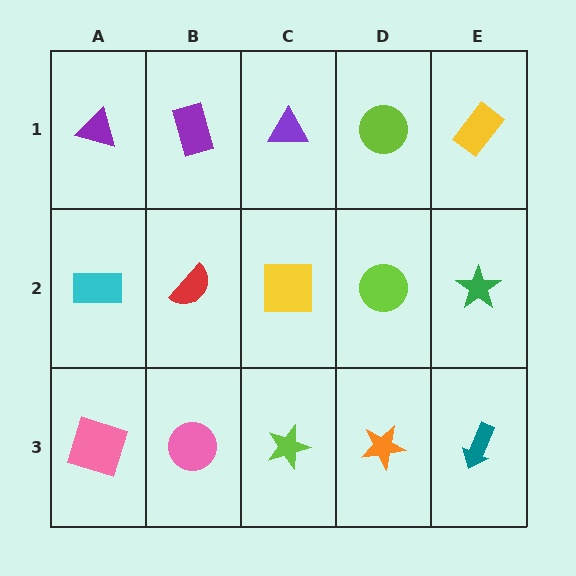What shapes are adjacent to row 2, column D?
A lime circle (row 1, column D), an orange star (row 3, column D), a yellow square (row 2, column C), a green star (row 2, column E).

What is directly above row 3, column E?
A green star.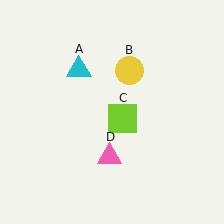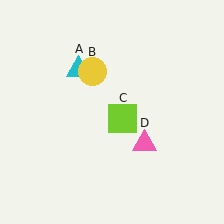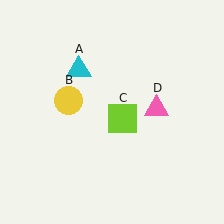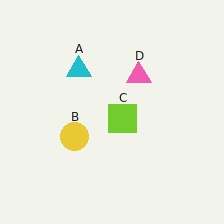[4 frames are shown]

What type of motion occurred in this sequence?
The yellow circle (object B), pink triangle (object D) rotated counterclockwise around the center of the scene.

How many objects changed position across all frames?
2 objects changed position: yellow circle (object B), pink triangle (object D).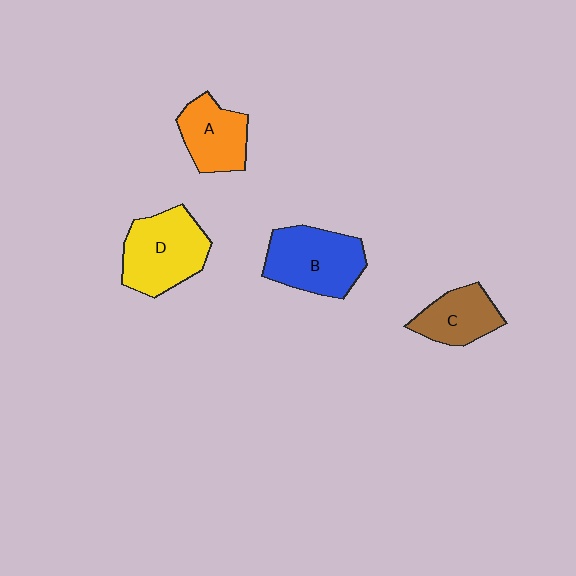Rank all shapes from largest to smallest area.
From largest to smallest: D (yellow), B (blue), A (orange), C (brown).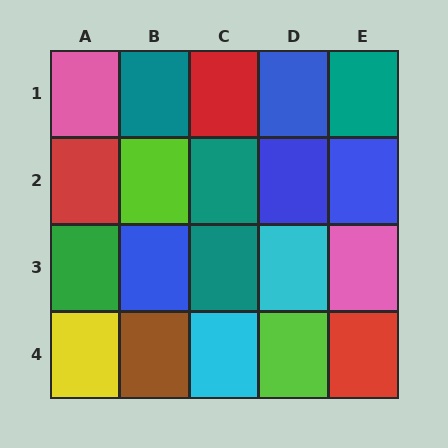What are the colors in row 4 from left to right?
Yellow, brown, cyan, lime, red.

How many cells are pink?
2 cells are pink.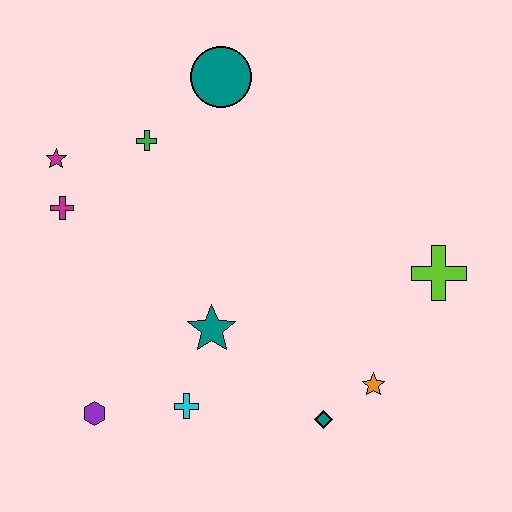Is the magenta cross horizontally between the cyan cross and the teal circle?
No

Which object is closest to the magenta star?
The magenta cross is closest to the magenta star.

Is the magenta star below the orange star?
No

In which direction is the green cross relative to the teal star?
The green cross is above the teal star.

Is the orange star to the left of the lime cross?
Yes